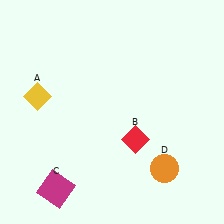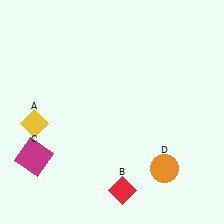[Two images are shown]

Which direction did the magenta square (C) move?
The magenta square (C) moved up.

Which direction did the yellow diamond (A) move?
The yellow diamond (A) moved down.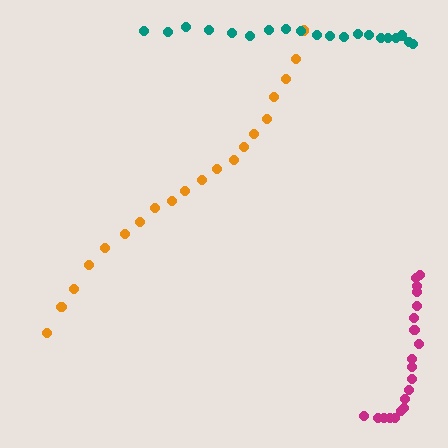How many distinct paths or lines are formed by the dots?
There are 3 distinct paths.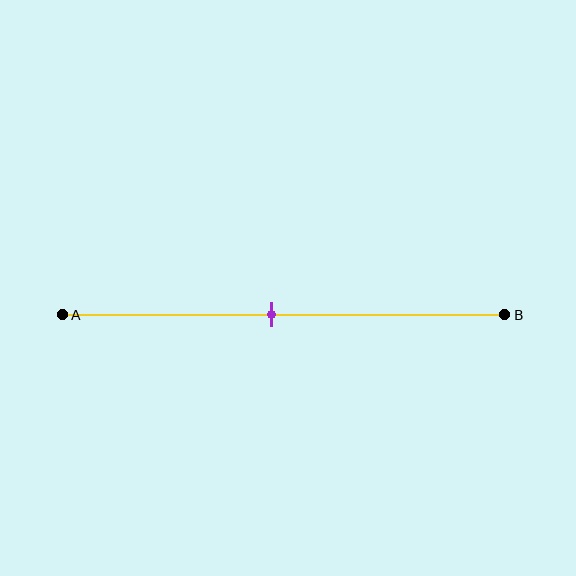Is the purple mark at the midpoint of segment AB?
Yes, the mark is approximately at the midpoint.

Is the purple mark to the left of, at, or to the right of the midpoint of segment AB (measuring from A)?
The purple mark is approximately at the midpoint of segment AB.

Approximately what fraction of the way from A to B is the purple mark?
The purple mark is approximately 45% of the way from A to B.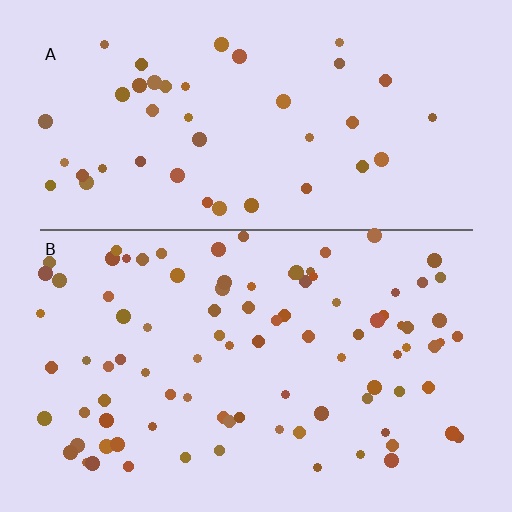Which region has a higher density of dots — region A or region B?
B (the bottom).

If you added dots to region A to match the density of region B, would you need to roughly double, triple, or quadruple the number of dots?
Approximately double.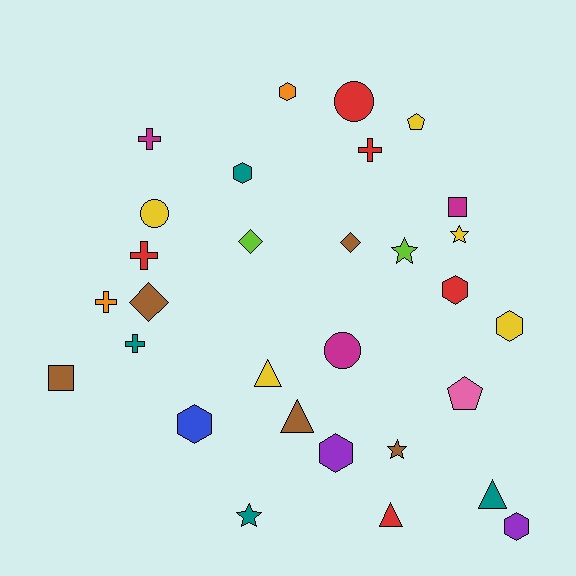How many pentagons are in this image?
There are 2 pentagons.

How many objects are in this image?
There are 30 objects.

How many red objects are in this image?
There are 5 red objects.